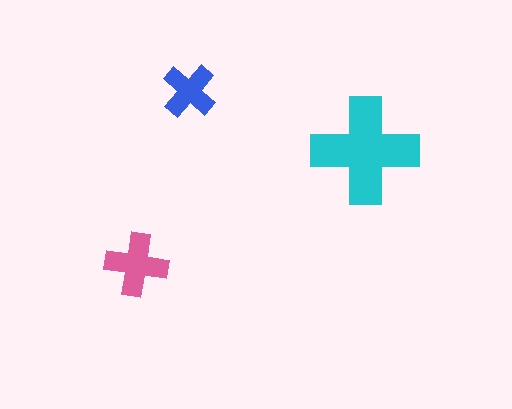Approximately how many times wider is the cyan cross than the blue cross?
About 2 times wider.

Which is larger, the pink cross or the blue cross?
The pink one.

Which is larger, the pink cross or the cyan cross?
The cyan one.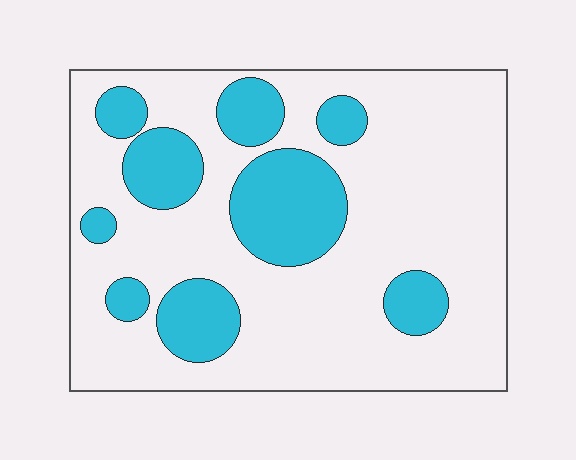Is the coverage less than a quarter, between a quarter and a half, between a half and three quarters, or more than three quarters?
Between a quarter and a half.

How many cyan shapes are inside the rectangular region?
9.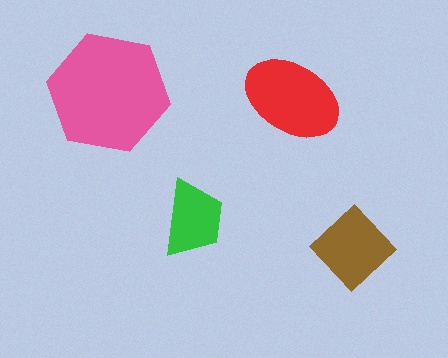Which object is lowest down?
The brown diamond is bottommost.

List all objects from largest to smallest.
The pink hexagon, the red ellipse, the brown diamond, the green trapezoid.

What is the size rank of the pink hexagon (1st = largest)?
1st.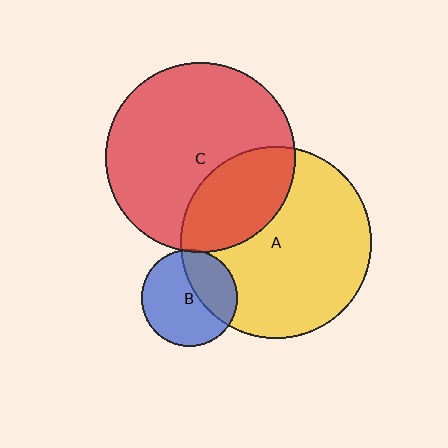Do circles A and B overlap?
Yes.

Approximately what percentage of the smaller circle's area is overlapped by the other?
Approximately 35%.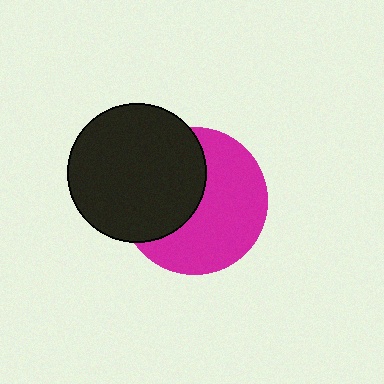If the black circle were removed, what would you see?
You would see the complete magenta circle.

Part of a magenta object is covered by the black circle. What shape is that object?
It is a circle.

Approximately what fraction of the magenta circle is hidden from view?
Roughly 43% of the magenta circle is hidden behind the black circle.